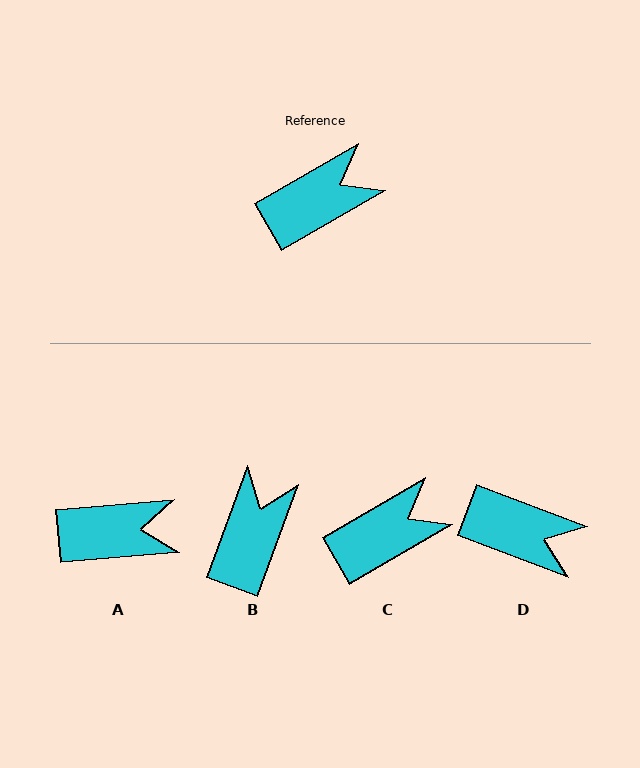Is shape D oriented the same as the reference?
No, it is off by about 51 degrees.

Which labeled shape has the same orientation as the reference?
C.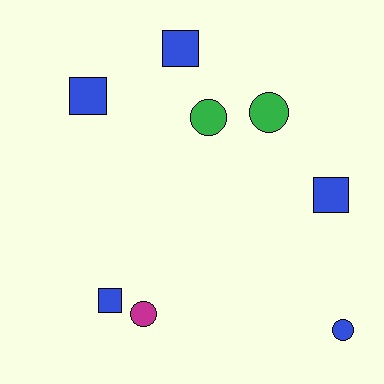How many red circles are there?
There are no red circles.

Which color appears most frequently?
Blue, with 5 objects.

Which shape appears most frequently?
Circle, with 4 objects.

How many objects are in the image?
There are 8 objects.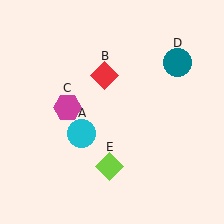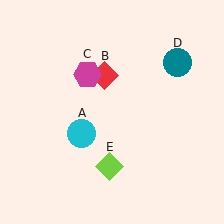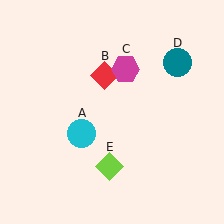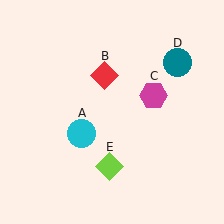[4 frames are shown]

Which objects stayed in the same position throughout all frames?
Cyan circle (object A) and red diamond (object B) and teal circle (object D) and lime diamond (object E) remained stationary.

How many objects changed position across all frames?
1 object changed position: magenta hexagon (object C).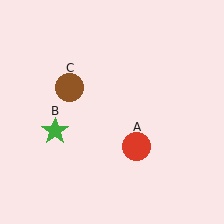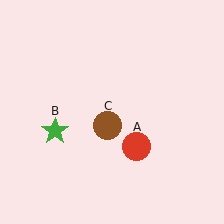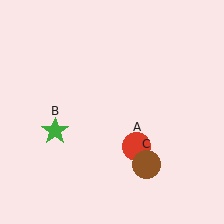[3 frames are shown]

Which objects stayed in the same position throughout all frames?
Red circle (object A) and green star (object B) remained stationary.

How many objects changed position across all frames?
1 object changed position: brown circle (object C).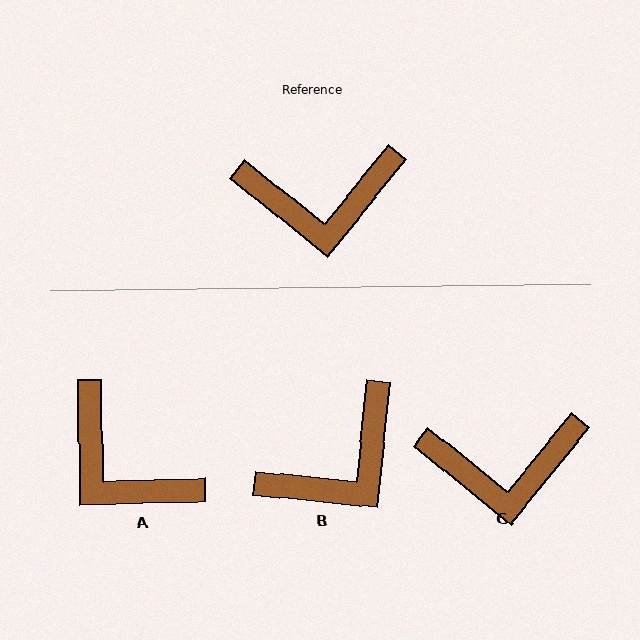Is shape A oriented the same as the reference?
No, it is off by about 50 degrees.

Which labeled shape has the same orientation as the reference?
C.